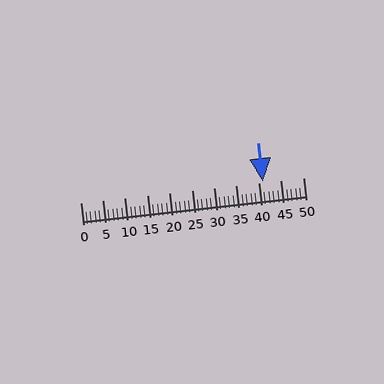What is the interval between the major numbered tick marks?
The major tick marks are spaced 5 units apart.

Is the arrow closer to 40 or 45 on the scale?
The arrow is closer to 40.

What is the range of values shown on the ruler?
The ruler shows values from 0 to 50.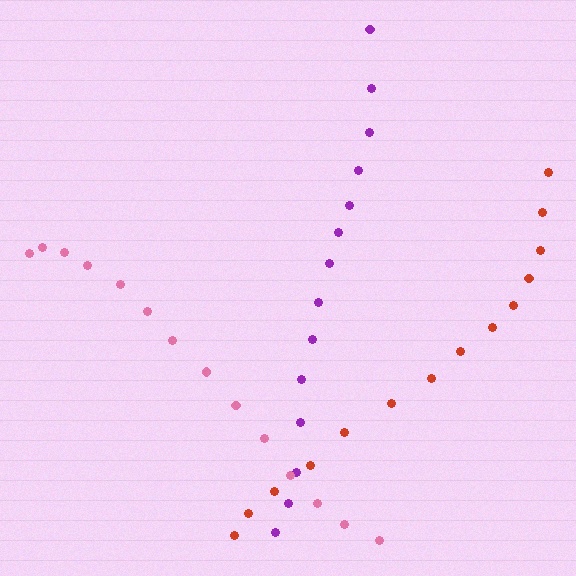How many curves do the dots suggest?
There are 3 distinct paths.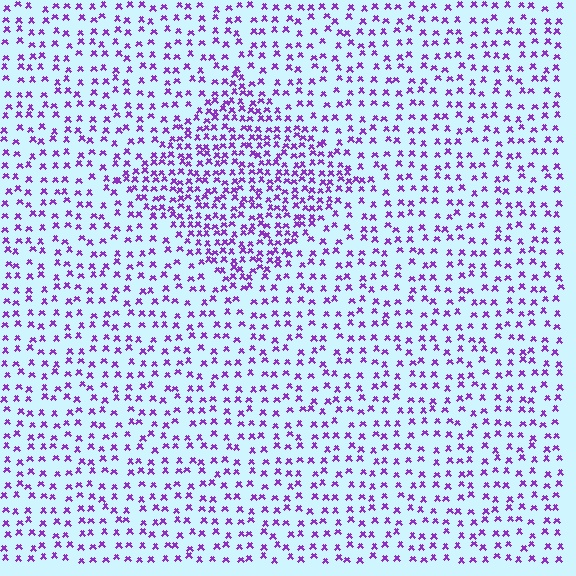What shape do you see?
I see a diamond.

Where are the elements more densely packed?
The elements are more densely packed inside the diamond boundary.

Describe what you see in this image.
The image contains small purple elements arranged at two different densities. A diamond-shaped region is visible where the elements are more densely packed than the surrounding area.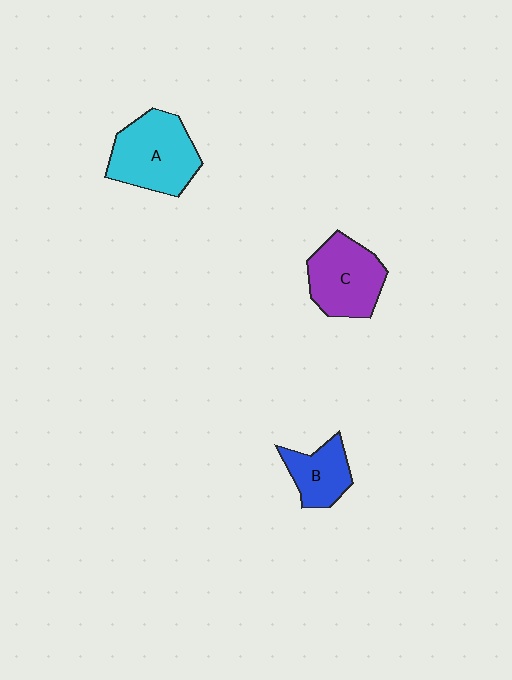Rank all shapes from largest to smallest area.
From largest to smallest: A (cyan), C (purple), B (blue).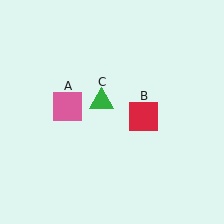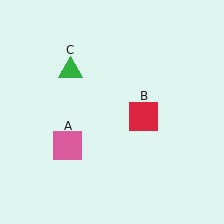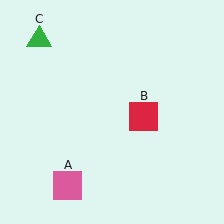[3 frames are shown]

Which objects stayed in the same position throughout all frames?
Red square (object B) remained stationary.